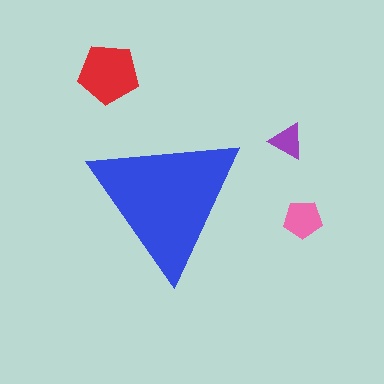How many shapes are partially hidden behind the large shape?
0 shapes are partially hidden.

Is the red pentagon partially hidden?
No, the red pentagon is fully visible.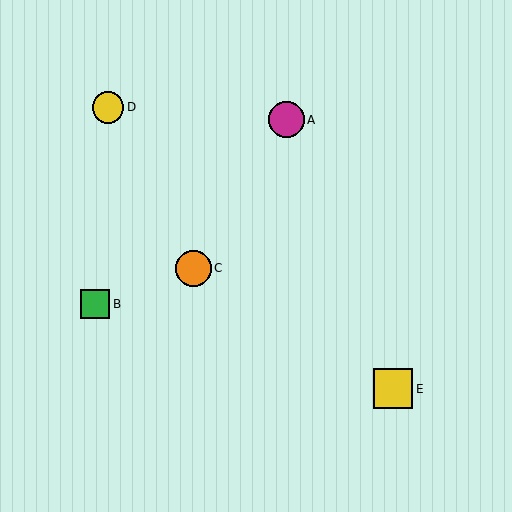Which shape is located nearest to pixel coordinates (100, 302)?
The green square (labeled B) at (95, 304) is nearest to that location.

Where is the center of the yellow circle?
The center of the yellow circle is at (108, 107).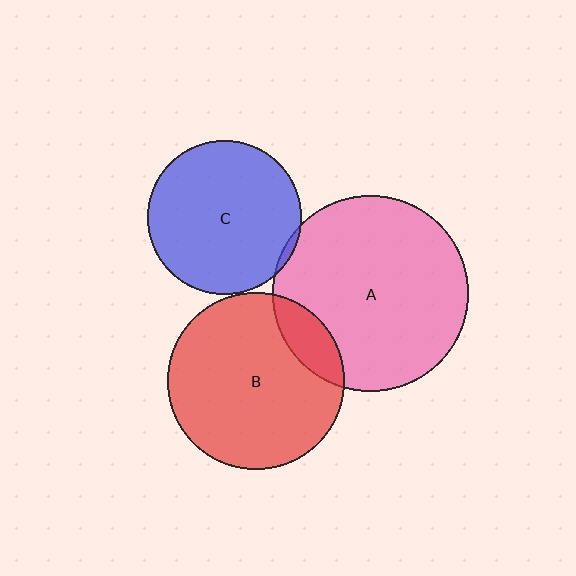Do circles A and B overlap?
Yes.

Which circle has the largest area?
Circle A (pink).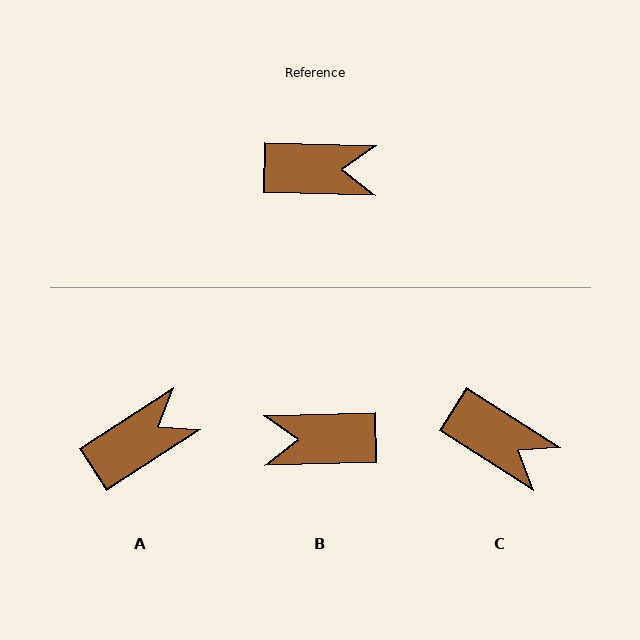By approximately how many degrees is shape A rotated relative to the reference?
Approximately 35 degrees counter-clockwise.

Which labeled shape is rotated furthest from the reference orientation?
B, about 177 degrees away.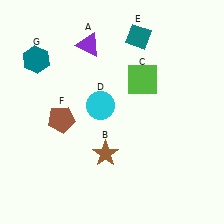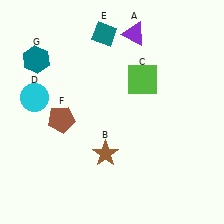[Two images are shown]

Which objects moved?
The objects that moved are: the purple triangle (A), the cyan circle (D), the teal diamond (E).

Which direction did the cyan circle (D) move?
The cyan circle (D) moved left.